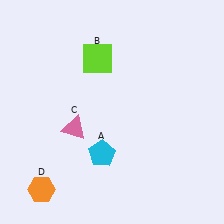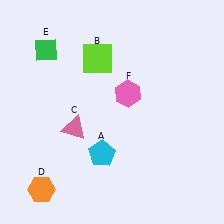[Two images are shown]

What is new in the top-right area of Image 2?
A pink hexagon (F) was added in the top-right area of Image 2.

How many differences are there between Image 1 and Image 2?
There are 2 differences between the two images.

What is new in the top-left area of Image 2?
A green diamond (E) was added in the top-left area of Image 2.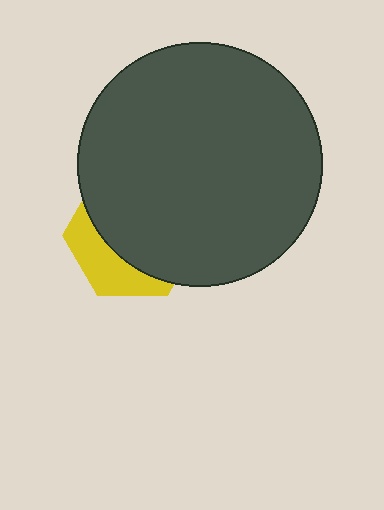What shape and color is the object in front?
The object in front is a dark gray circle.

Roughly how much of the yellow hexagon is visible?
A small part of it is visible (roughly 31%).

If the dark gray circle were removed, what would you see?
You would see the complete yellow hexagon.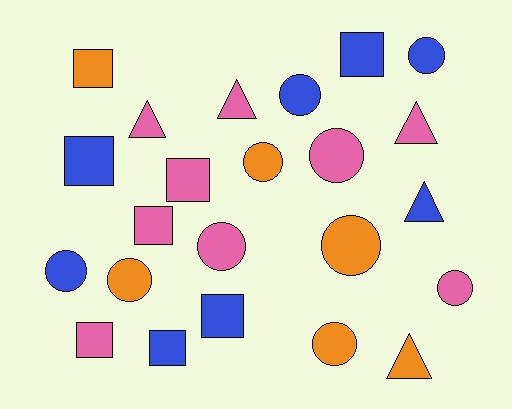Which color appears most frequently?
Pink, with 9 objects.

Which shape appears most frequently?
Circle, with 10 objects.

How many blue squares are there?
There are 4 blue squares.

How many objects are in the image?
There are 23 objects.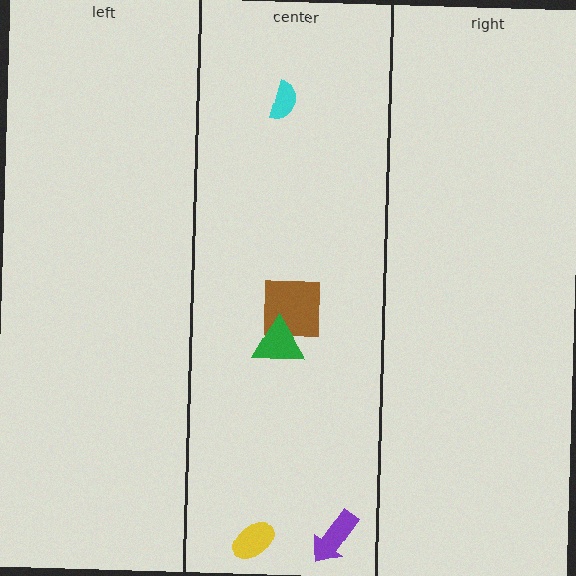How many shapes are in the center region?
5.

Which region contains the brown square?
The center region.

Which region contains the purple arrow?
The center region.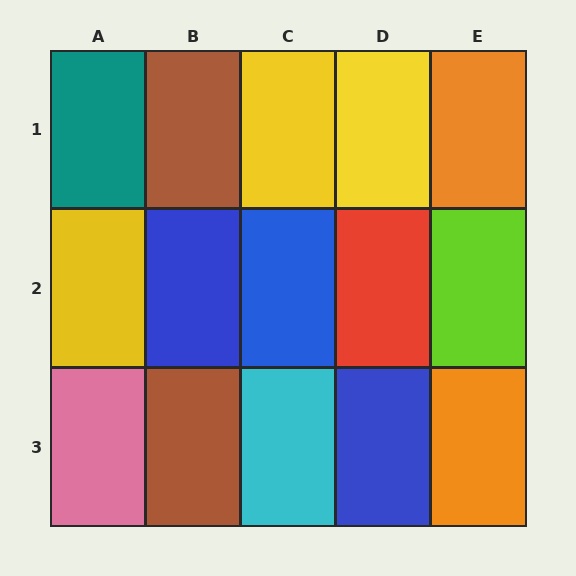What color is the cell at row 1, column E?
Orange.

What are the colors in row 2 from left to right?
Yellow, blue, blue, red, lime.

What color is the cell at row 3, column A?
Pink.